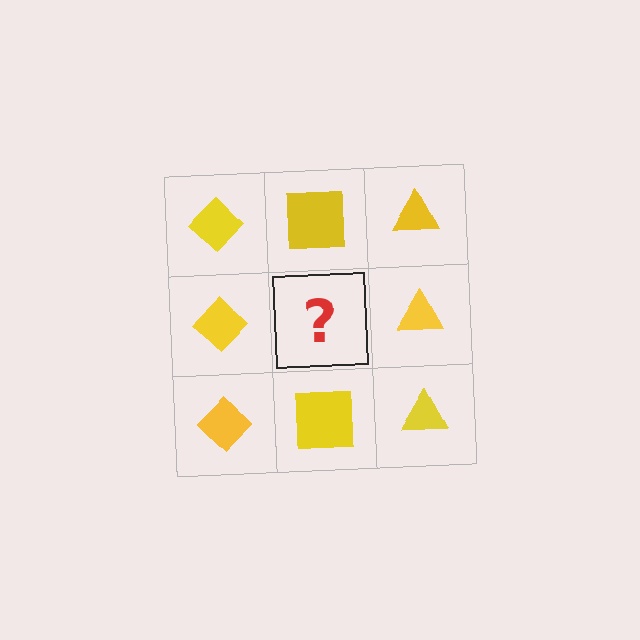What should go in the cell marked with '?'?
The missing cell should contain a yellow square.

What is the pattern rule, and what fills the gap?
The rule is that each column has a consistent shape. The gap should be filled with a yellow square.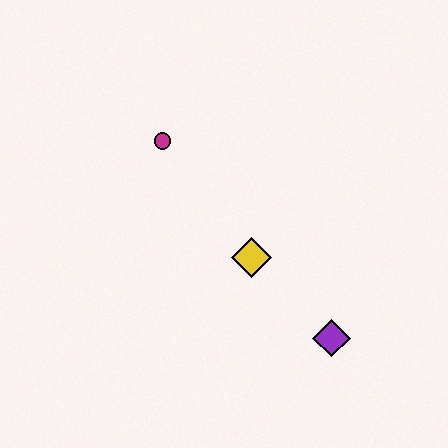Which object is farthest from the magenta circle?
The purple diamond is farthest from the magenta circle.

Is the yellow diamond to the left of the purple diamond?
Yes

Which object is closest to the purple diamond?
The yellow diamond is closest to the purple diamond.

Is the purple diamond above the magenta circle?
No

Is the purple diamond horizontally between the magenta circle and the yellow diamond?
No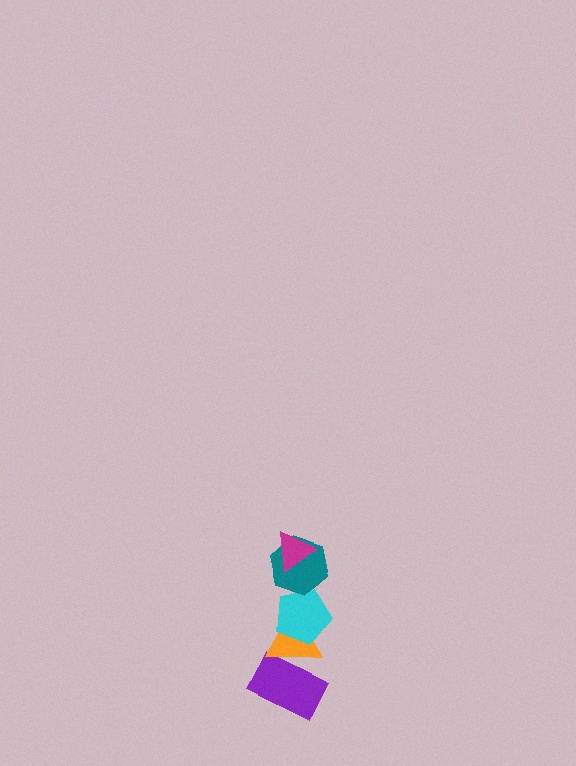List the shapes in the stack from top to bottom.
From top to bottom: the magenta triangle, the teal hexagon, the cyan pentagon, the orange triangle, the purple rectangle.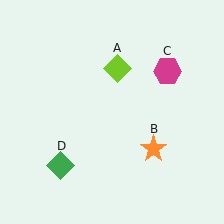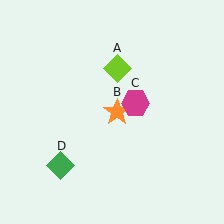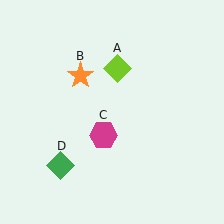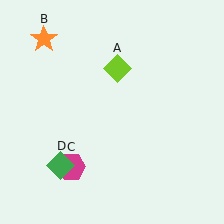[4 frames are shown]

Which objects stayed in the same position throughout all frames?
Lime diamond (object A) and green diamond (object D) remained stationary.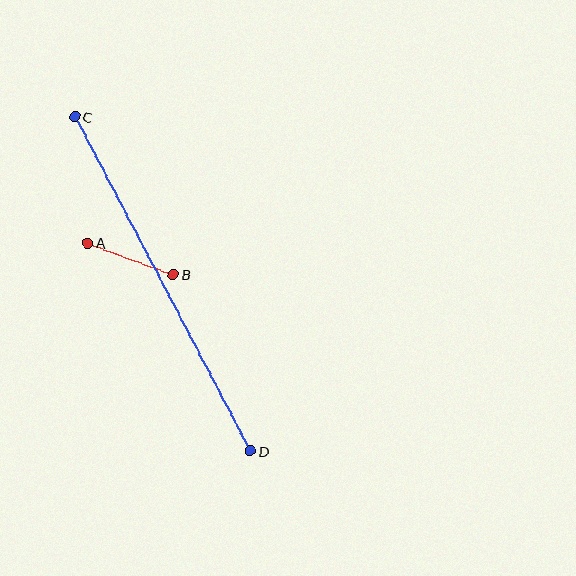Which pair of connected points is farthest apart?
Points C and D are farthest apart.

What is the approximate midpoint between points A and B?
The midpoint is at approximately (130, 258) pixels.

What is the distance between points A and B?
The distance is approximately 91 pixels.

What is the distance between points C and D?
The distance is approximately 378 pixels.